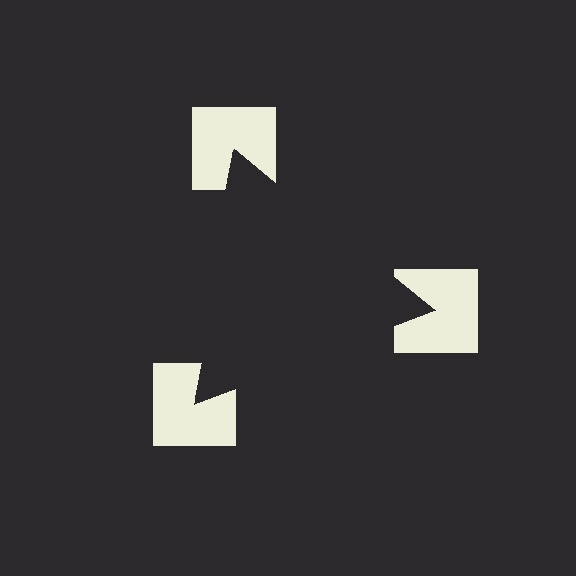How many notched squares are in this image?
There are 3 — one at each vertex of the illusory triangle.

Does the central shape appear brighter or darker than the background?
It typically appears slightly darker than the background, even though no actual brightness change is drawn.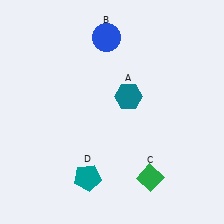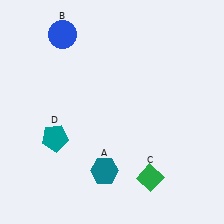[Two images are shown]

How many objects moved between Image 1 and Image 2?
3 objects moved between the two images.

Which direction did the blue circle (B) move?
The blue circle (B) moved left.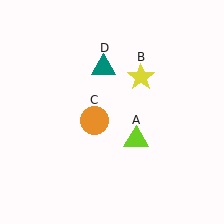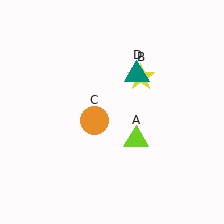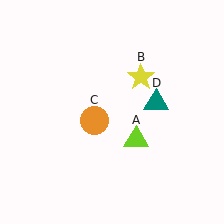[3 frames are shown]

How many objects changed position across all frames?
1 object changed position: teal triangle (object D).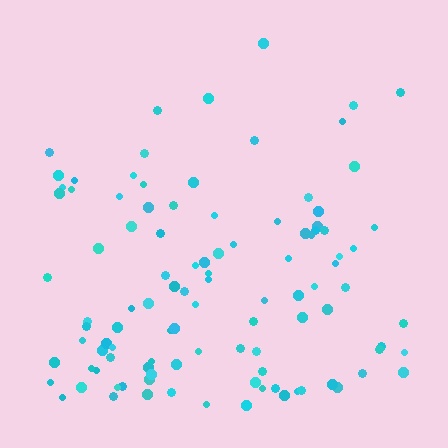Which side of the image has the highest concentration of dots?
The bottom.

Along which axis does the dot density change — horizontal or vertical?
Vertical.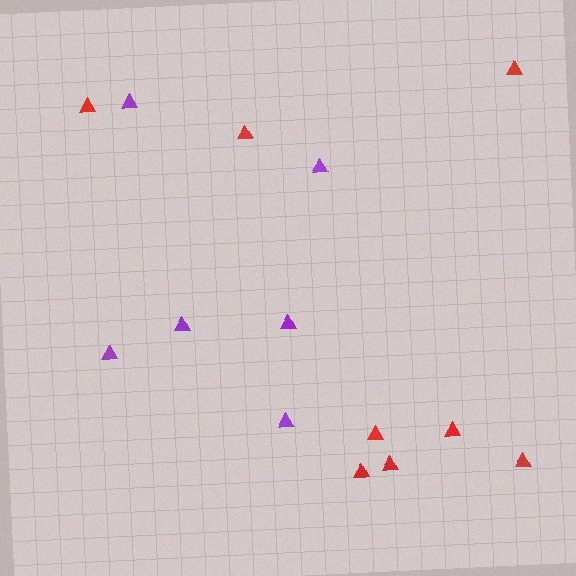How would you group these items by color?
There are 2 groups: one group of red triangles (8) and one group of purple triangles (6).